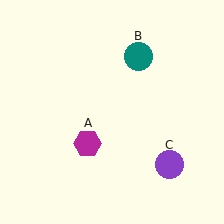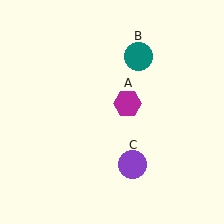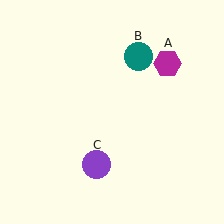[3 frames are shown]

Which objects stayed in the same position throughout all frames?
Teal circle (object B) remained stationary.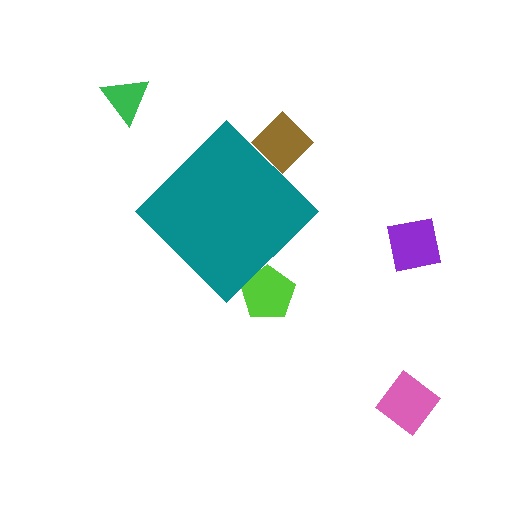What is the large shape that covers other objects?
A teal diamond.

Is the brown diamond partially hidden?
Yes, the brown diamond is partially hidden behind the teal diamond.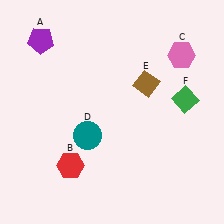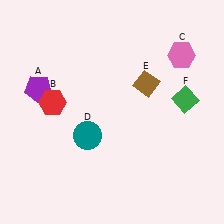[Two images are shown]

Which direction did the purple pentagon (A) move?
The purple pentagon (A) moved down.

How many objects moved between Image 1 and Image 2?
2 objects moved between the two images.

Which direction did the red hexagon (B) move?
The red hexagon (B) moved up.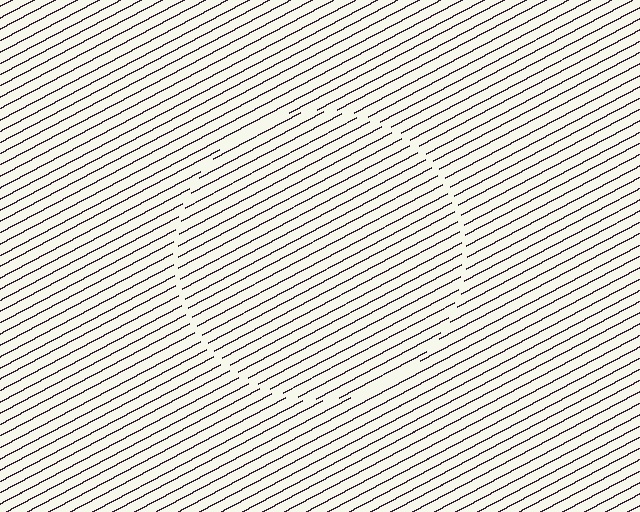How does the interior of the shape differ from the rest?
The interior of the shape contains the same grating, shifted by half a period — the contour is defined by the phase discontinuity where line-ends from the inner and outer gratings abut.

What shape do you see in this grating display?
An illusory circle. The interior of the shape contains the same grating, shifted by half a period — the contour is defined by the phase discontinuity where line-ends from the inner and outer gratings abut.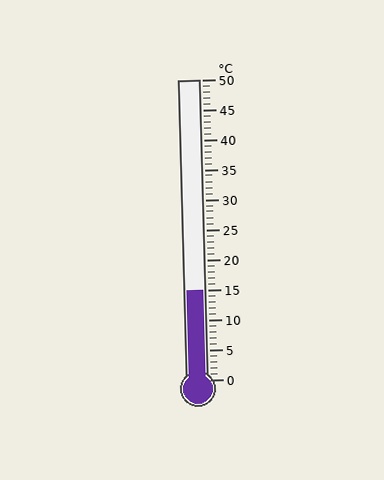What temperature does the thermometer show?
The thermometer shows approximately 15°C.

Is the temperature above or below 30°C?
The temperature is below 30°C.